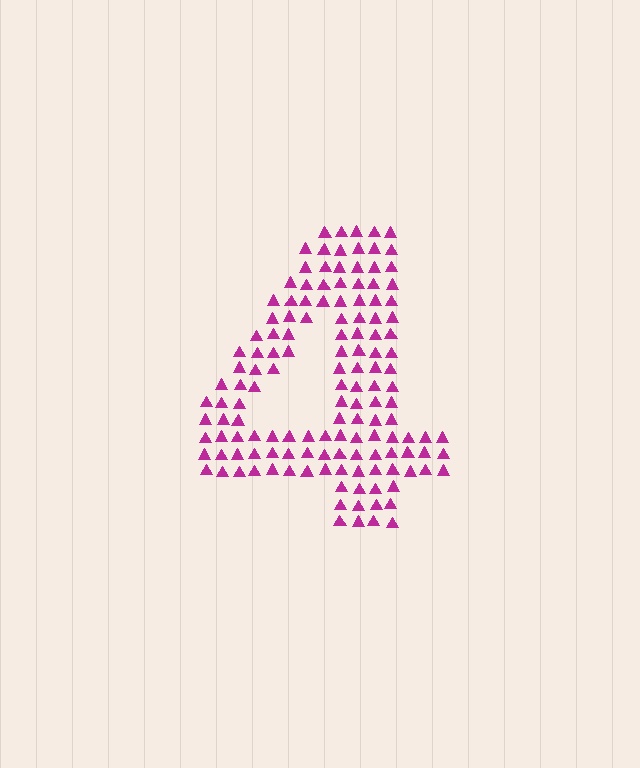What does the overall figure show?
The overall figure shows the digit 4.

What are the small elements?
The small elements are triangles.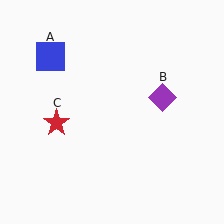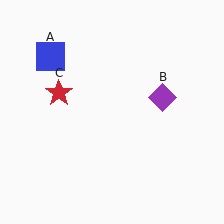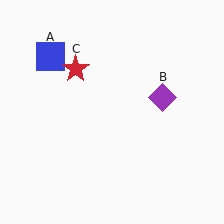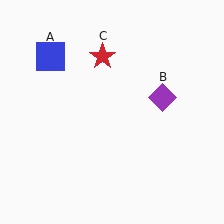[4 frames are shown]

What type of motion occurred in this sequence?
The red star (object C) rotated clockwise around the center of the scene.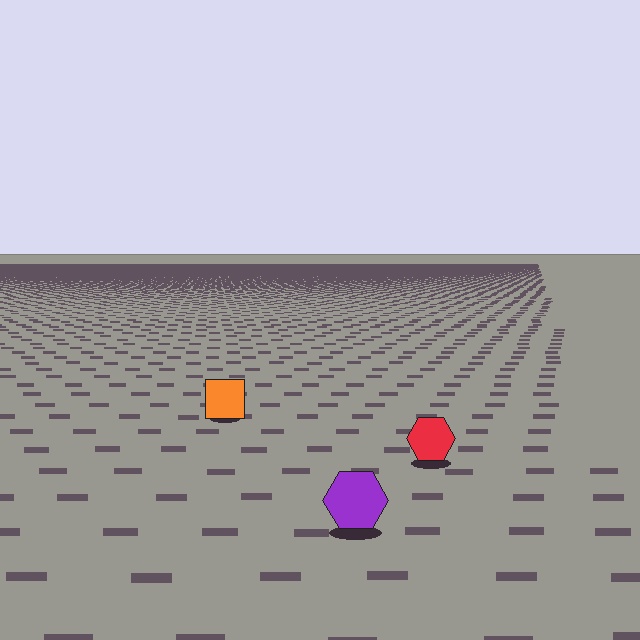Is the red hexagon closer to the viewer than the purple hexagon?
No. The purple hexagon is closer — you can tell from the texture gradient: the ground texture is coarser near it.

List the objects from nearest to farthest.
From nearest to farthest: the purple hexagon, the red hexagon, the orange square.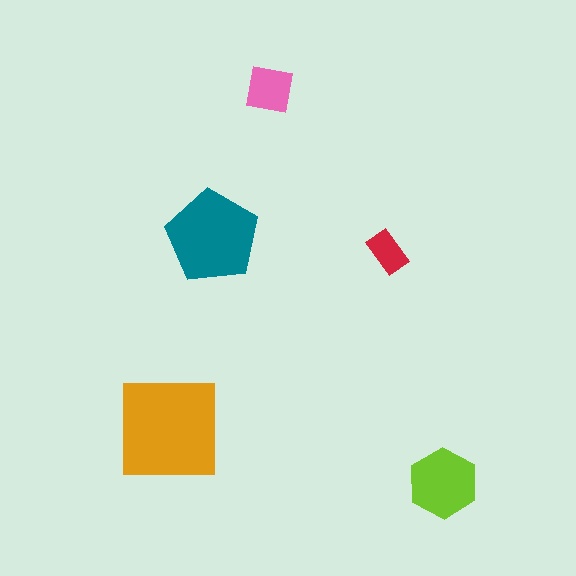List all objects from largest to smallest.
The orange square, the teal pentagon, the lime hexagon, the pink square, the red rectangle.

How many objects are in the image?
There are 5 objects in the image.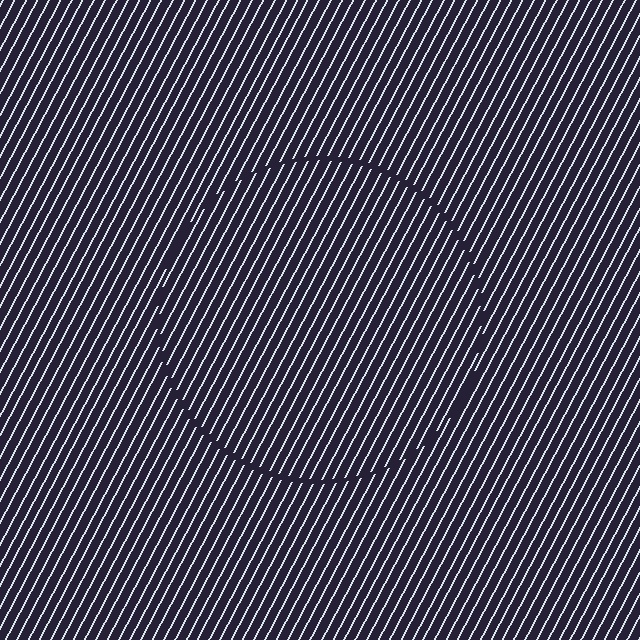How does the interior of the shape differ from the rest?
The interior of the shape contains the same grating, shifted by half a period — the contour is defined by the phase discontinuity where line-ends from the inner and outer gratings abut.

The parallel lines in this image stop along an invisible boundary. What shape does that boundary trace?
An illusory circle. The interior of the shape contains the same grating, shifted by half a period — the contour is defined by the phase discontinuity where line-ends from the inner and outer gratings abut.